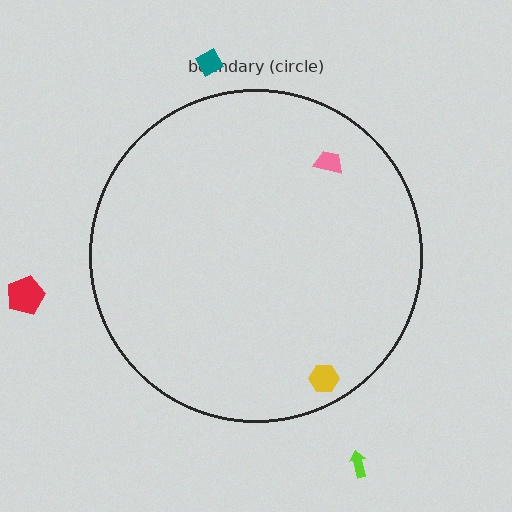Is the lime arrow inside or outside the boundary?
Outside.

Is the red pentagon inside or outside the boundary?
Outside.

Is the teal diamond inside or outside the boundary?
Outside.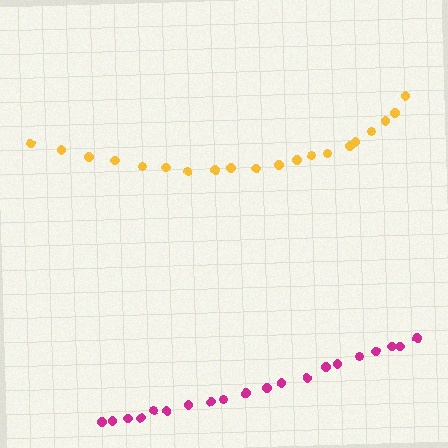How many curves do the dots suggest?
There are 2 distinct paths.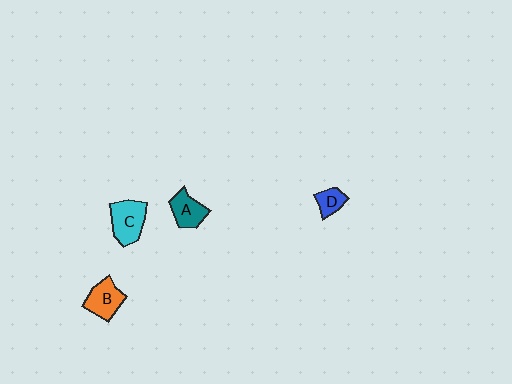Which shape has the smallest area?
Shape D (blue).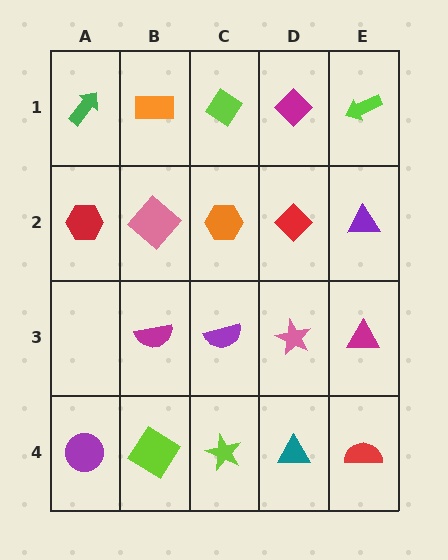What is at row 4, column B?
A lime diamond.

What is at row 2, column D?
A red diamond.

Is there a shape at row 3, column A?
No, that cell is empty.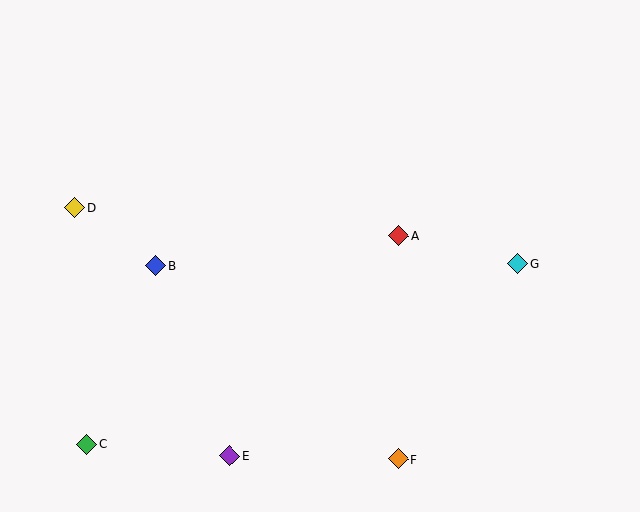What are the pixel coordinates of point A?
Point A is at (399, 236).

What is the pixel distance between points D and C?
The distance between D and C is 237 pixels.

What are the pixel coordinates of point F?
Point F is at (398, 459).